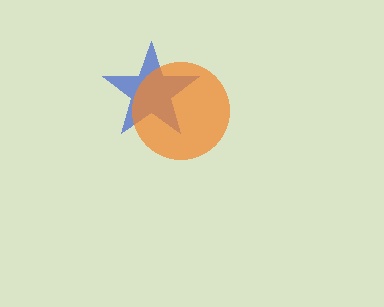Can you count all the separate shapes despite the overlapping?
Yes, there are 2 separate shapes.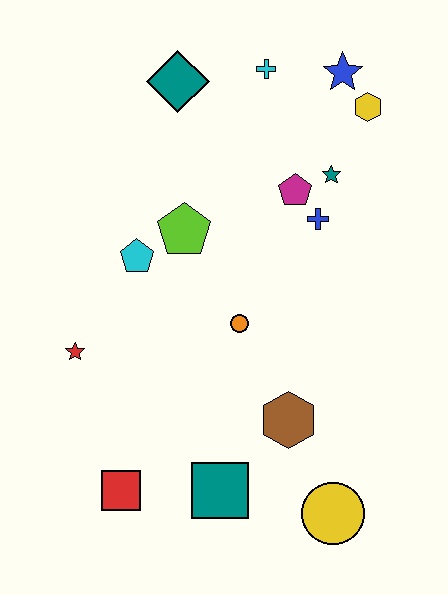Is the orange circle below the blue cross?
Yes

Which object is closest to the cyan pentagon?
The lime pentagon is closest to the cyan pentagon.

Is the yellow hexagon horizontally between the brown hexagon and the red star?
No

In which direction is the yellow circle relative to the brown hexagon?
The yellow circle is below the brown hexagon.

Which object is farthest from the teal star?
The red square is farthest from the teal star.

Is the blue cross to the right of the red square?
Yes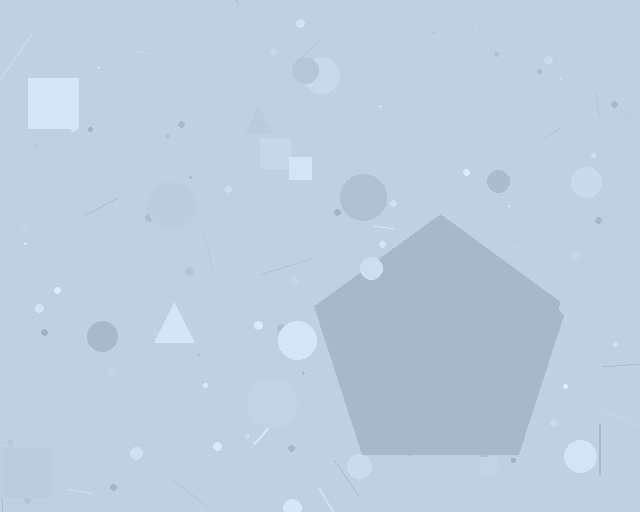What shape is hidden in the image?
A pentagon is hidden in the image.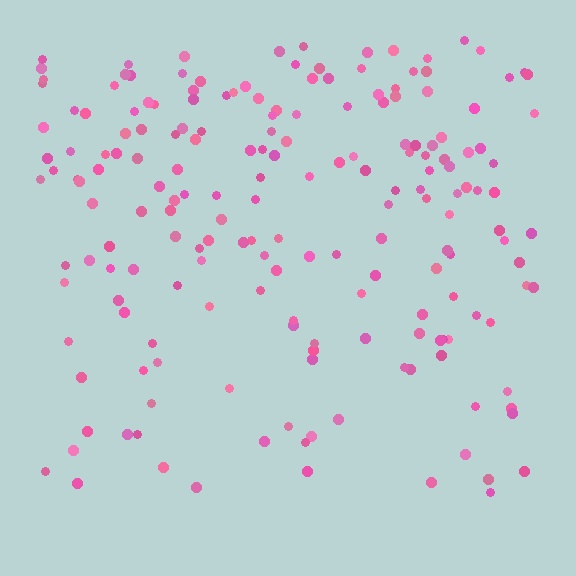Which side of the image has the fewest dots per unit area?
The bottom.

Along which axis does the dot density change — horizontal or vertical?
Vertical.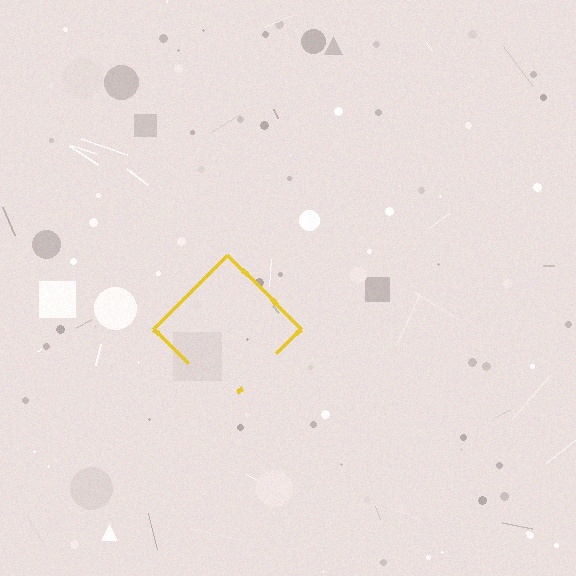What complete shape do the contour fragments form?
The contour fragments form a diamond.